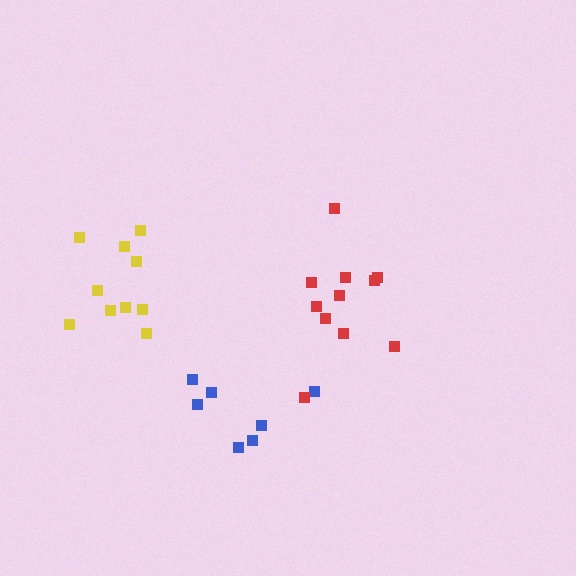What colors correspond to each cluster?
The clusters are colored: blue, red, yellow.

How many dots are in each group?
Group 1: 7 dots, Group 2: 11 dots, Group 3: 10 dots (28 total).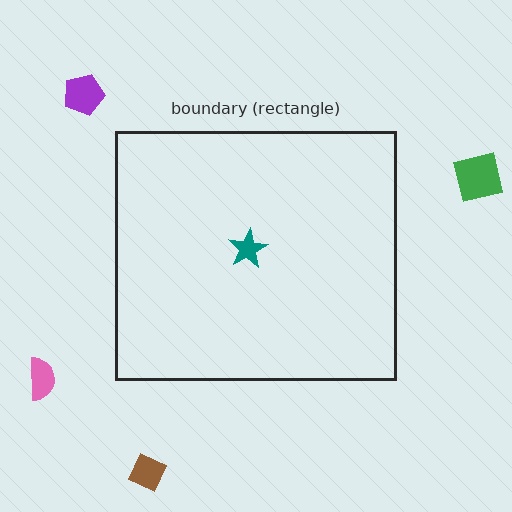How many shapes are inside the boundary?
1 inside, 4 outside.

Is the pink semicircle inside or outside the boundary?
Outside.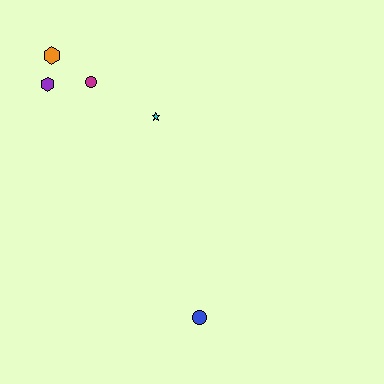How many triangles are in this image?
There are no triangles.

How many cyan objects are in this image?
There is 1 cyan object.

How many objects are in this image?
There are 5 objects.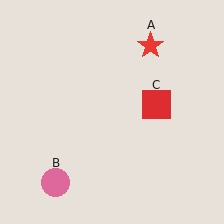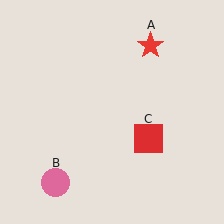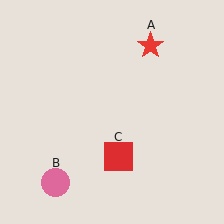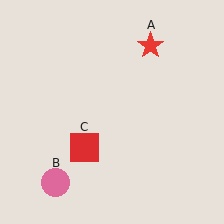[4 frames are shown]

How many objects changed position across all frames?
1 object changed position: red square (object C).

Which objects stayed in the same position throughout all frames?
Red star (object A) and pink circle (object B) remained stationary.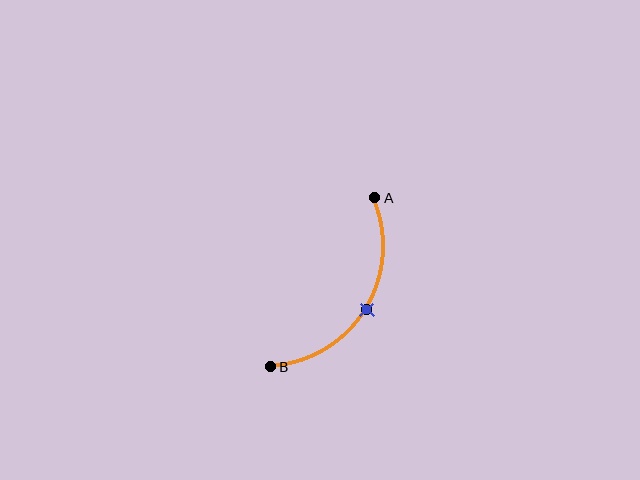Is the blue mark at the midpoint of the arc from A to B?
Yes. The blue mark lies on the arc at equal arc-length from both A and B — it is the arc midpoint.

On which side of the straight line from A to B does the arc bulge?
The arc bulges to the right of the straight line connecting A and B.